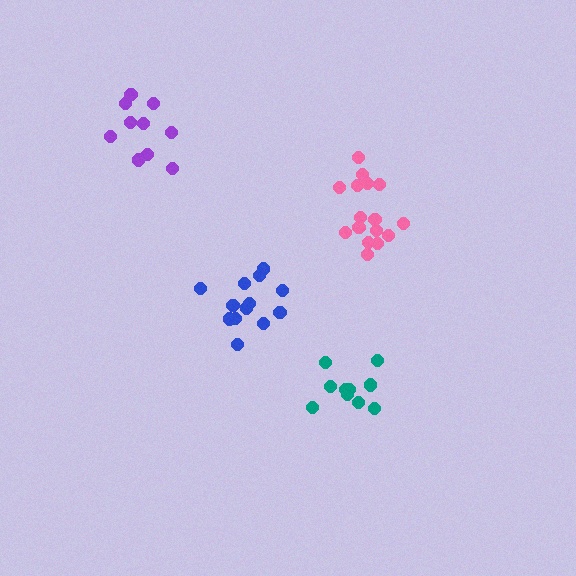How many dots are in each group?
Group 1: 10 dots, Group 2: 10 dots, Group 3: 13 dots, Group 4: 16 dots (49 total).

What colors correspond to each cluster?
The clusters are colored: teal, purple, blue, pink.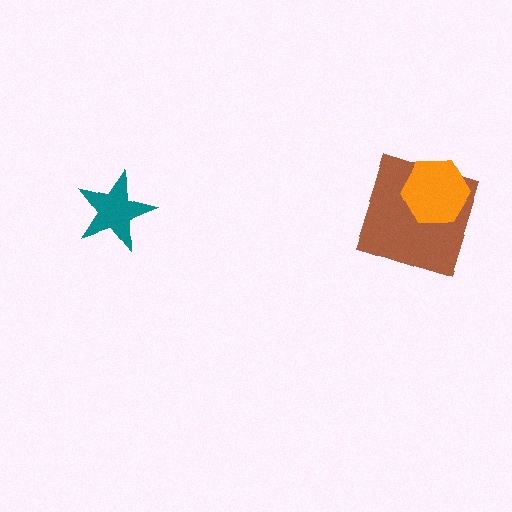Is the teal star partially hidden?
No, no other shape covers it.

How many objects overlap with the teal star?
0 objects overlap with the teal star.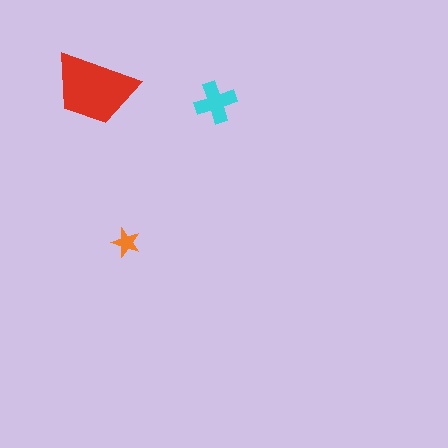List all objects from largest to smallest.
The red trapezoid, the cyan cross, the orange star.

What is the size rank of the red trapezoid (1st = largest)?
1st.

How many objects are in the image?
There are 3 objects in the image.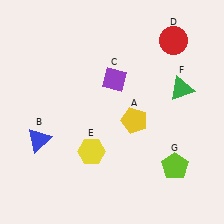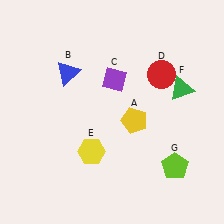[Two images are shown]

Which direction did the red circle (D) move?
The red circle (D) moved down.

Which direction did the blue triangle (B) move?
The blue triangle (B) moved up.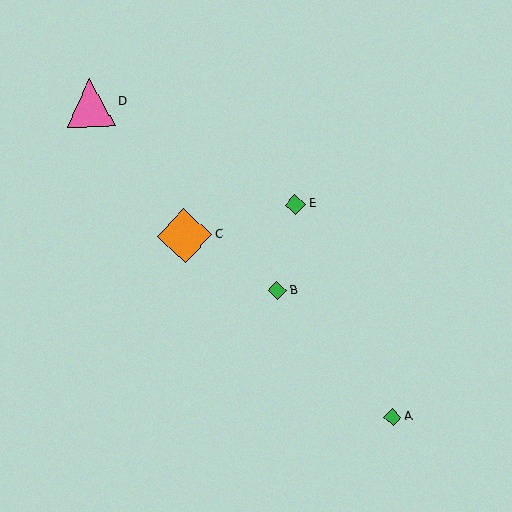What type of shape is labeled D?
Shape D is a pink triangle.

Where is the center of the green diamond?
The center of the green diamond is at (296, 204).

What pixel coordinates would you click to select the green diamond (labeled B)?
Click at (278, 291) to select the green diamond B.